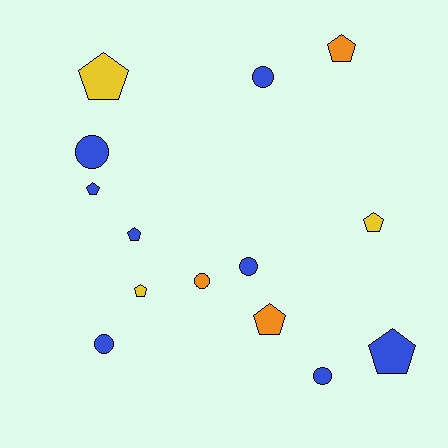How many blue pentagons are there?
There are 3 blue pentagons.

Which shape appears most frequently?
Pentagon, with 8 objects.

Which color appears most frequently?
Blue, with 8 objects.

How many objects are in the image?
There are 14 objects.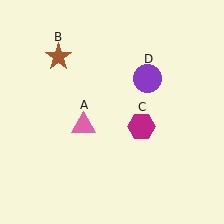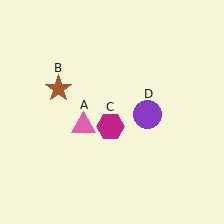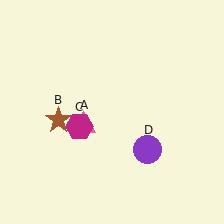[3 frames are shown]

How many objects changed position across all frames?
3 objects changed position: brown star (object B), magenta hexagon (object C), purple circle (object D).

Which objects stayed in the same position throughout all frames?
Pink triangle (object A) remained stationary.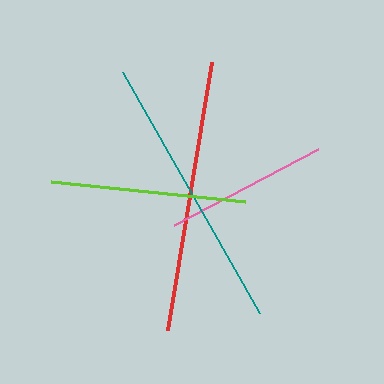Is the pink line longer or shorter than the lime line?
The lime line is longer than the pink line.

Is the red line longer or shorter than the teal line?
The teal line is longer than the red line.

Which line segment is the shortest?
The pink line is the shortest at approximately 163 pixels.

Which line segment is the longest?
The teal line is the longest at approximately 278 pixels.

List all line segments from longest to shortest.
From longest to shortest: teal, red, lime, pink.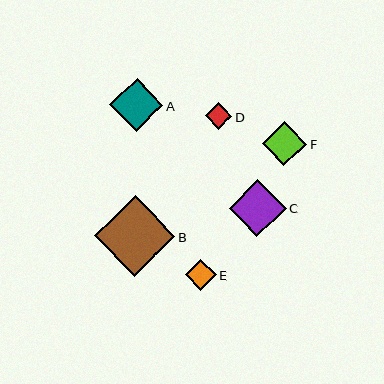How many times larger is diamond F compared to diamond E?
Diamond F is approximately 1.4 times the size of diamond E.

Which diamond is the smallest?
Diamond D is the smallest with a size of approximately 27 pixels.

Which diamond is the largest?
Diamond B is the largest with a size of approximately 80 pixels.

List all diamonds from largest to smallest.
From largest to smallest: B, C, A, F, E, D.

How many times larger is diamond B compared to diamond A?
Diamond B is approximately 1.5 times the size of diamond A.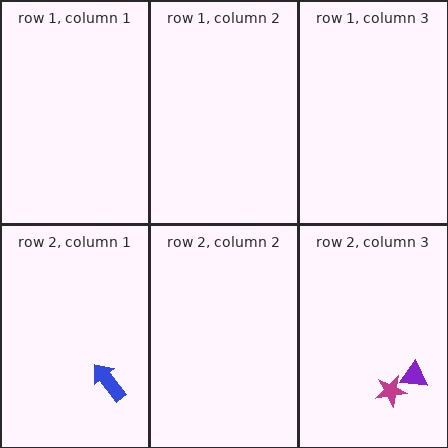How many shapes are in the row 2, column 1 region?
1.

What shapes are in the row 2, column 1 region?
The blue arrow.